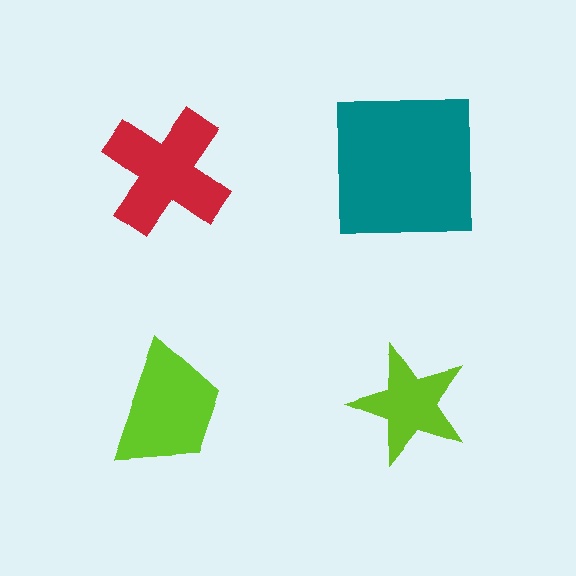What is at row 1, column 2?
A teal square.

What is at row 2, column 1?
A lime trapezoid.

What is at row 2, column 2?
A lime star.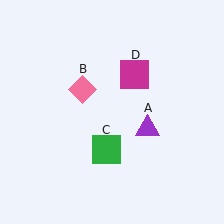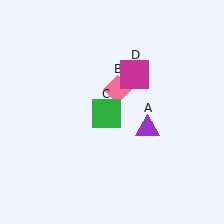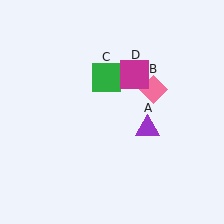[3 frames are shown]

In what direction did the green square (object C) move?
The green square (object C) moved up.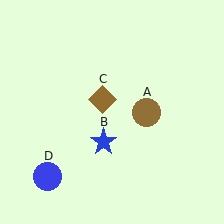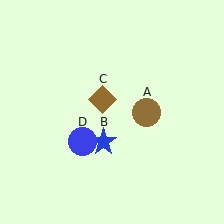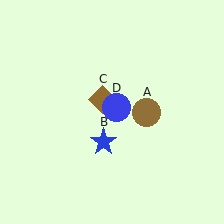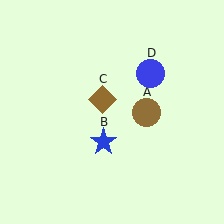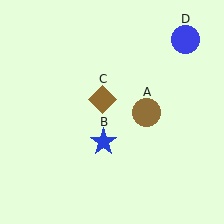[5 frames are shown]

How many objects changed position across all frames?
1 object changed position: blue circle (object D).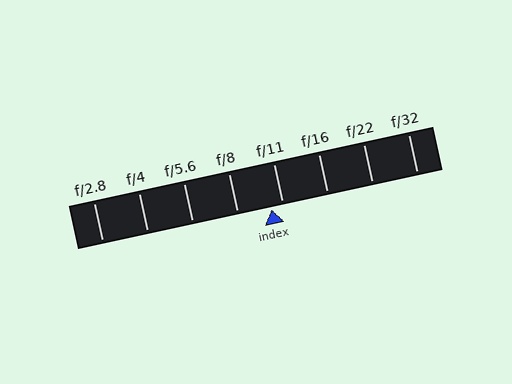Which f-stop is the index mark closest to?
The index mark is closest to f/11.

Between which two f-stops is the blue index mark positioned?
The index mark is between f/8 and f/11.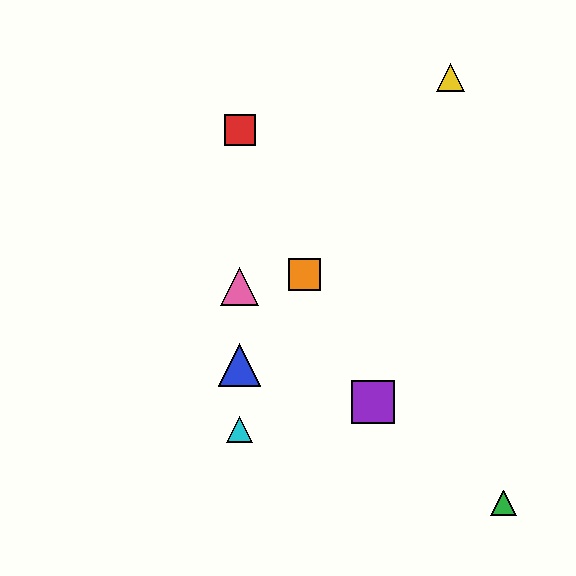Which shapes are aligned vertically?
The red square, the blue triangle, the cyan triangle, the pink triangle are aligned vertically.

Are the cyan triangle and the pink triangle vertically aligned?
Yes, both are at x≈240.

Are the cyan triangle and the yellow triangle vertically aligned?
No, the cyan triangle is at x≈240 and the yellow triangle is at x≈450.